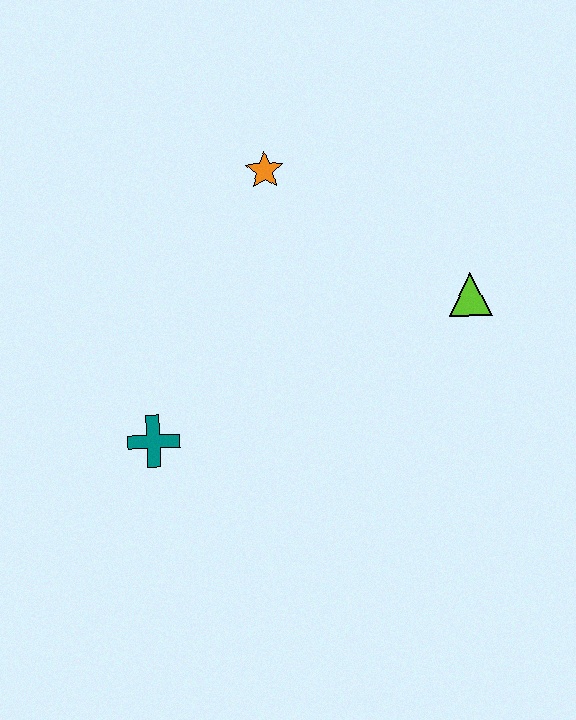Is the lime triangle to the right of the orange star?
Yes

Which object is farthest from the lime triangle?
The teal cross is farthest from the lime triangle.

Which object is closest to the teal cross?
The orange star is closest to the teal cross.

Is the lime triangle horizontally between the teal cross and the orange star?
No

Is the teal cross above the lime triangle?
No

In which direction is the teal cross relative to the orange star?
The teal cross is below the orange star.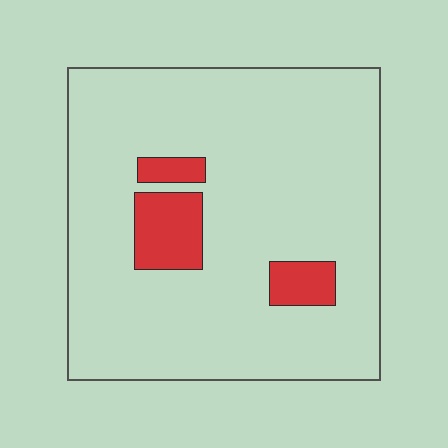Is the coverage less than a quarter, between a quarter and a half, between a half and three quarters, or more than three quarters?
Less than a quarter.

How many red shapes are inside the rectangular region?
3.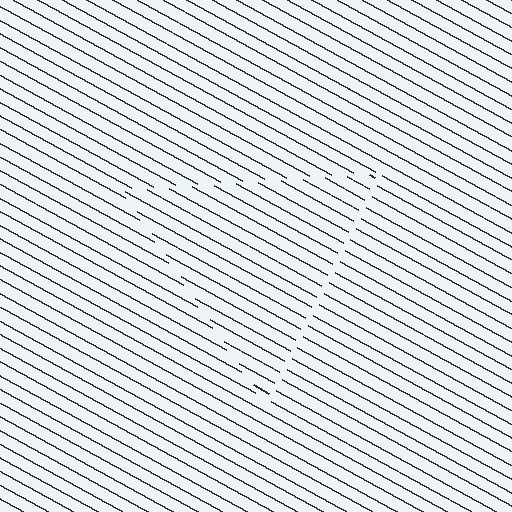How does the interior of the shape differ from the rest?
The interior of the shape contains the same grating, shifted by half a period — the contour is defined by the phase discontinuity where line-ends from the inner and outer gratings abut.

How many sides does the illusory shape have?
3 sides — the line-ends trace a triangle.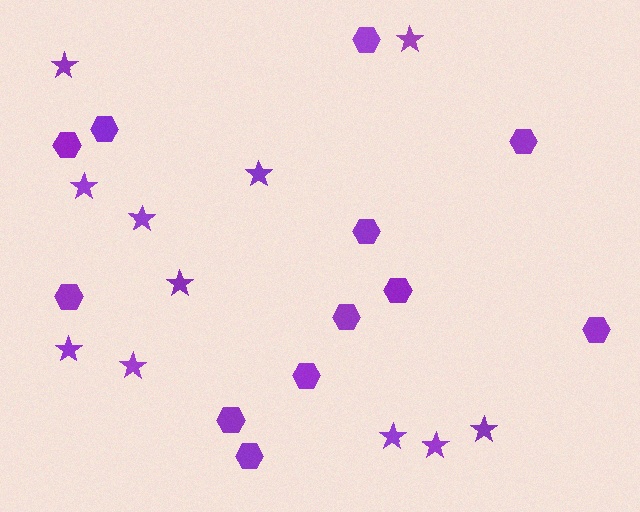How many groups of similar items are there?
There are 2 groups: one group of hexagons (12) and one group of stars (11).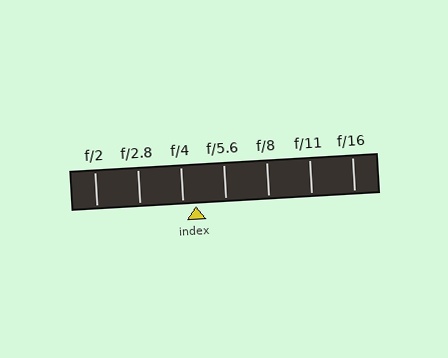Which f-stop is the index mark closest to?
The index mark is closest to f/4.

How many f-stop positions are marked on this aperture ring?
There are 7 f-stop positions marked.